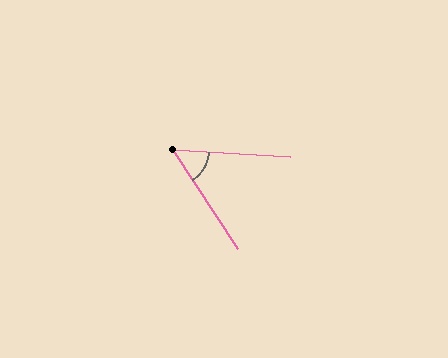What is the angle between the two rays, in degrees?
Approximately 54 degrees.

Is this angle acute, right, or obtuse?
It is acute.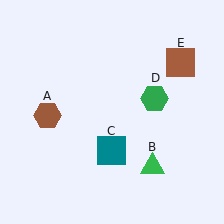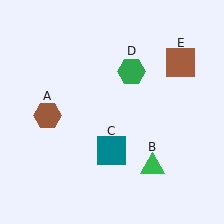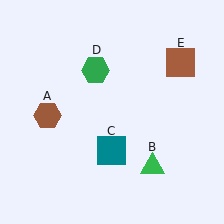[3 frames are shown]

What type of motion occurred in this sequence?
The green hexagon (object D) rotated counterclockwise around the center of the scene.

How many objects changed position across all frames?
1 object changed position: green hexagon (object D).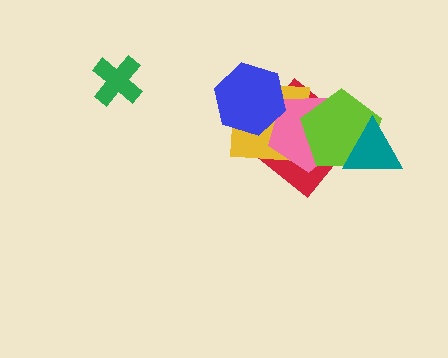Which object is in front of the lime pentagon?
The teal triangle is in front of the lime pentagon.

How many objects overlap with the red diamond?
4 objects overlap with the red diamond.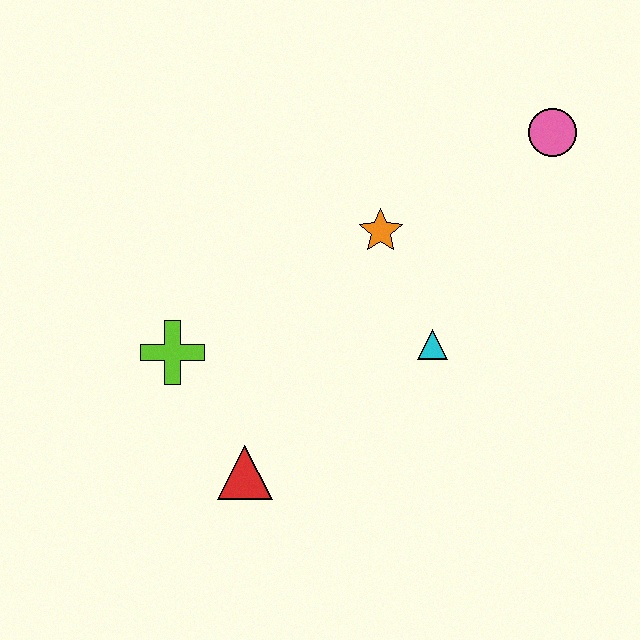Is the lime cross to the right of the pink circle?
No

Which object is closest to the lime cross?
The red triangle is closest to the lime cross.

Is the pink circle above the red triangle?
Yes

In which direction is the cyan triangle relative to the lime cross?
The cyan triangle is to the right of the lime cross.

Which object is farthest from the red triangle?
The pink circle is farthest from the red triangle.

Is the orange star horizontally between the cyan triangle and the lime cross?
Yes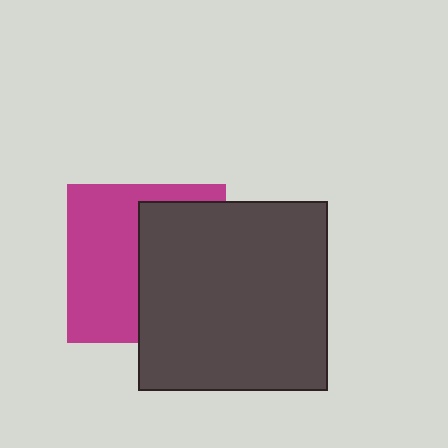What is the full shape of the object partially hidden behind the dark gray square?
The partially hidden object is a magenta square.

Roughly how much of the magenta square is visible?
About half of it is visible (roughly 51%).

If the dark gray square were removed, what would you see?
You would see the complete magenta square.